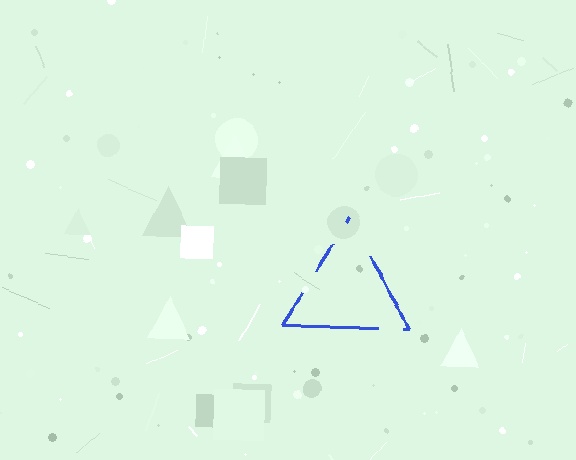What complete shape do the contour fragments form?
The contour fragments form a triangle.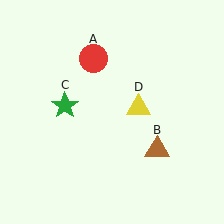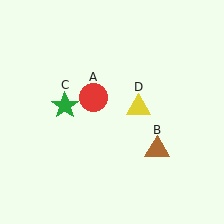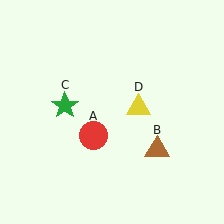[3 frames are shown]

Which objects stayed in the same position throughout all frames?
Brown triangle (object B) and green star (object C) and yellow triangle (object D) remained stationary.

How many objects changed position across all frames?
1 object changed position: red circle (object A).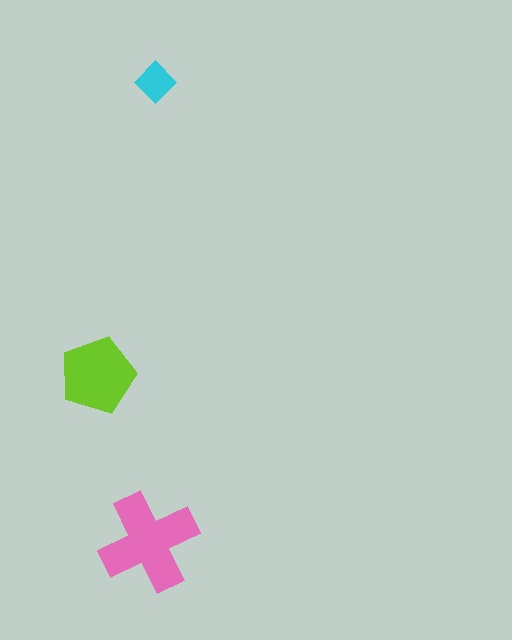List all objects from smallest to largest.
The cyan diamond, the lime pentagon, the pink cross.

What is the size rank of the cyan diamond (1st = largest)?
3rd.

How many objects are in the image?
There are 3 objects in the image.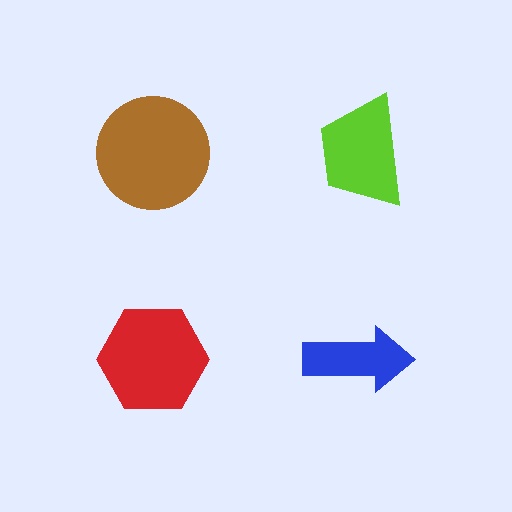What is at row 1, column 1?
A brown circle.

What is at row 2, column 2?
A blue arrow.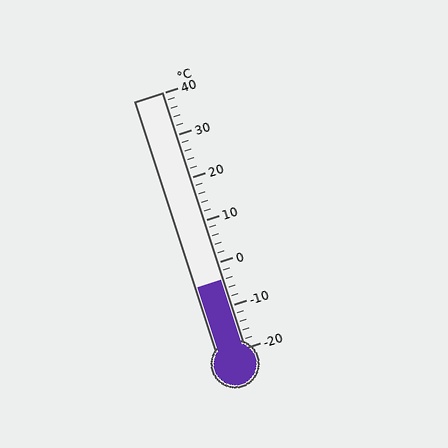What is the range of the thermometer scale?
The thermometer scale ranges from -20°C to 40°C.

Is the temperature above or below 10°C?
The temperature is below 10°C.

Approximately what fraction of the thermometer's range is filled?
The thermometer is filled to approximately 25% of its range.